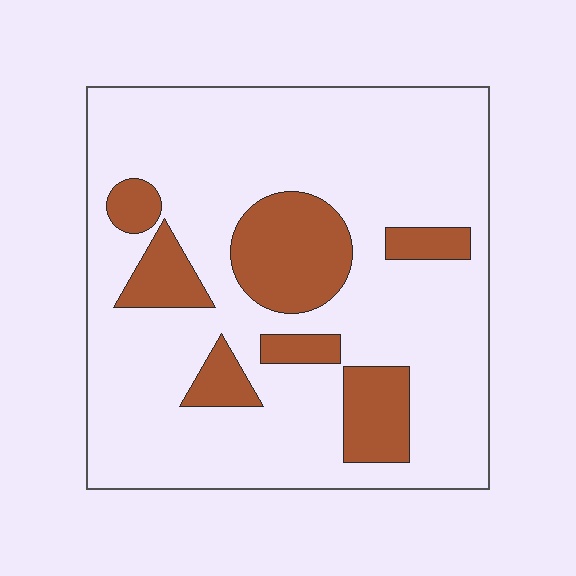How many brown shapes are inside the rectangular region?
7.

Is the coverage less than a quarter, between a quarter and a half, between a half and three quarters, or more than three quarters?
Less than a quarter.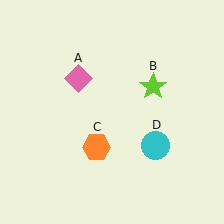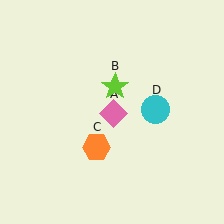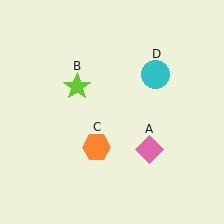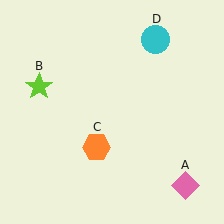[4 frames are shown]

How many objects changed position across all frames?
3 objects changed position: pink diamond (object A), lime star (object B), cyan circle (object D).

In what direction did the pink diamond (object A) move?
The pink diamond (object A) moved down and to the right.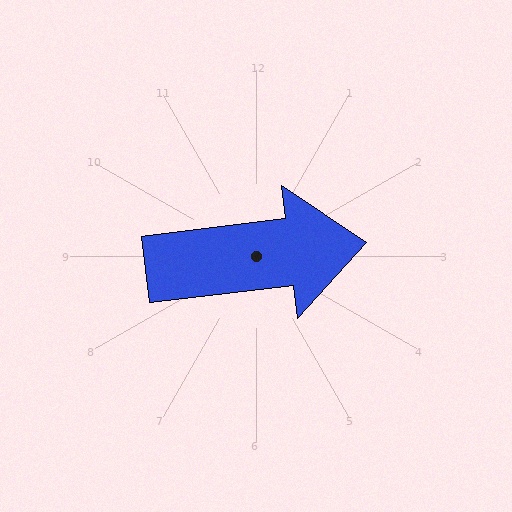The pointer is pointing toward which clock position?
Roughly 3 o'clock.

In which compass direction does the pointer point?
East.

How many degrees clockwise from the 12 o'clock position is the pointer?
Approximately 83 degrees.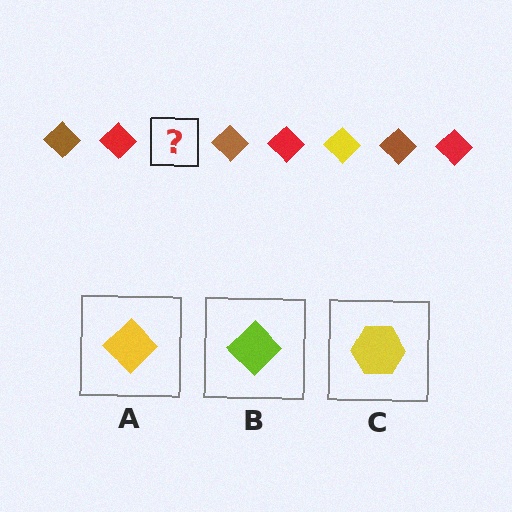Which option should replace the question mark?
Option A.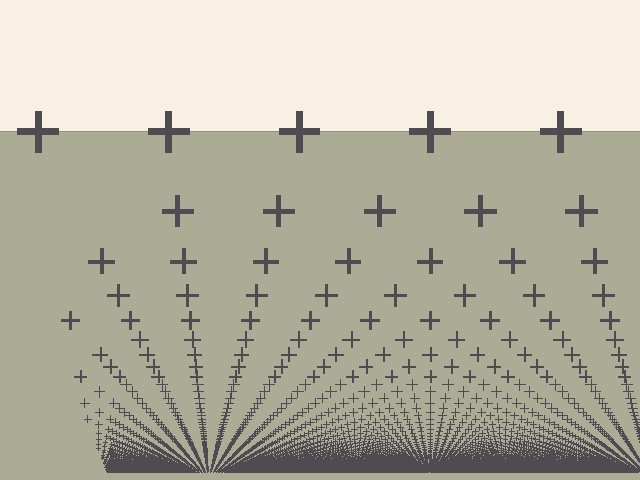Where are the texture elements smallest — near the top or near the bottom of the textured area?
Near the bottom.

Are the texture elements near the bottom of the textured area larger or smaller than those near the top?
Smaller. The gradient is inverted — elements near the bottom are smaller and denser.